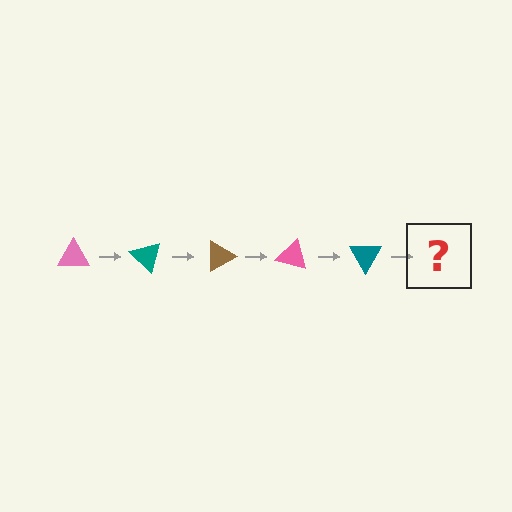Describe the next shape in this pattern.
It should be a brown triangle, rotated 225 degrees from the start.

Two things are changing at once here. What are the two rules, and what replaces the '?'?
The two rules are that it rotates 45 degrees each step and the color cycles through pink, teal, and brown. The '?' should be a brown triangle, rotated 225 degrees from the start.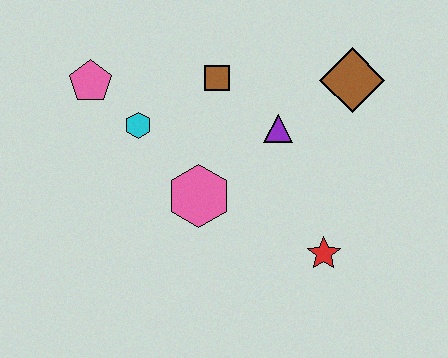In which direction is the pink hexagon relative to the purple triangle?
The pink hexagon is to the left of the purple triangle.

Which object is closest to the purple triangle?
The brown square is closest to the purple triangle.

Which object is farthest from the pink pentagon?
The red star is farthest from the pink pentagon.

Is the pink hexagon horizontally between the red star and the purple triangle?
No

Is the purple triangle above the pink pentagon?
No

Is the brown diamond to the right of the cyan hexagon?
Yes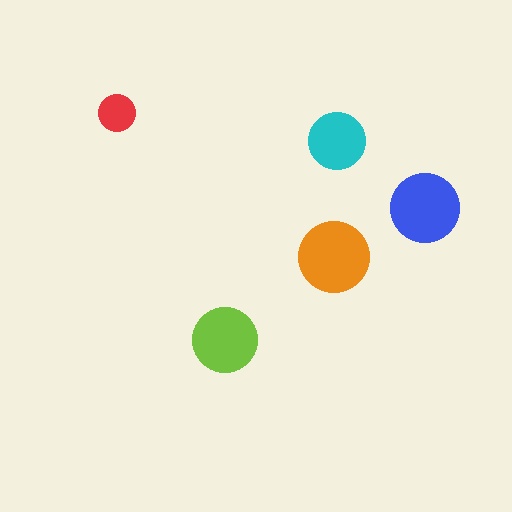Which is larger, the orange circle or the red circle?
The orange one.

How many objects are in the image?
There are 5 objects in the image.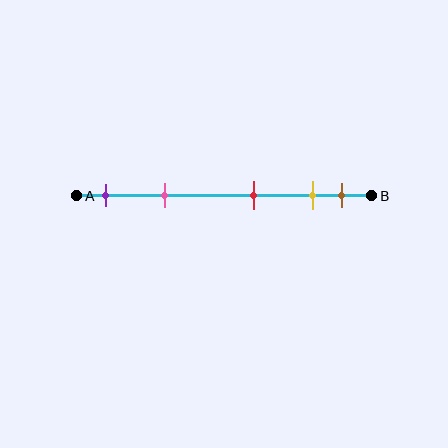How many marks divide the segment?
There are 5 marks dividing the segment.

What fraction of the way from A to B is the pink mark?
The pink mark is approximately 30% (0.3) of the way from A to B.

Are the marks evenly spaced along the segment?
No, the marks are not evenly spaced.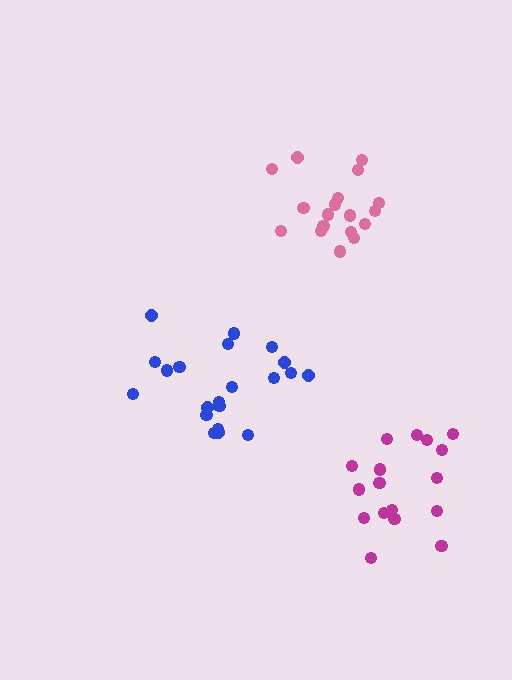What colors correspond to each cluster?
The clusters are colored: blue, magenta, pink.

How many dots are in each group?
Group 1: 21 dots, Group 2: 17 dots, Group 3: 18 dots (56 total).